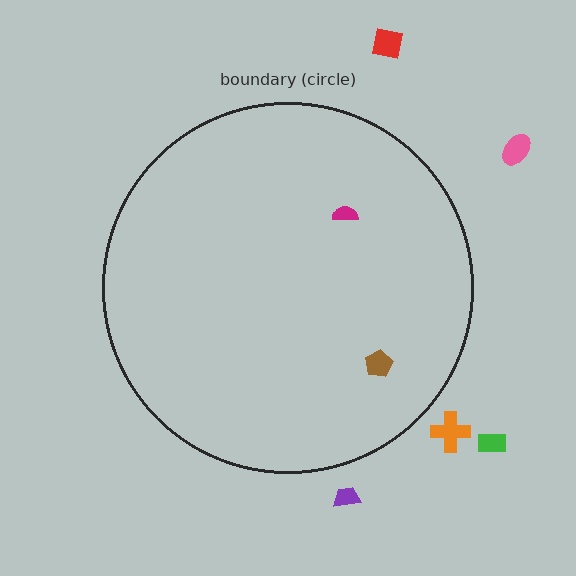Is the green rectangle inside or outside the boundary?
Outside.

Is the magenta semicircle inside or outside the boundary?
Inside.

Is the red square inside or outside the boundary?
Outside.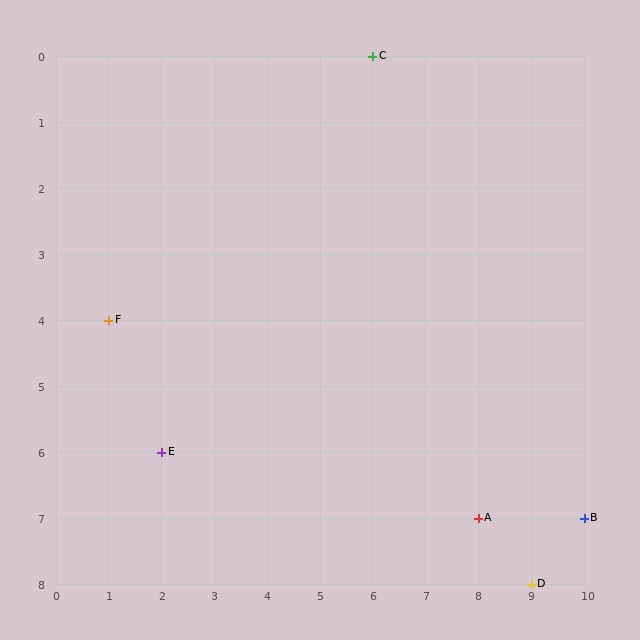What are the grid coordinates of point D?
Point D is at grid coordinates (9, 8).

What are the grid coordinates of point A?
Point A is at grid coordinates (8, 7).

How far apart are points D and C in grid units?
Points D and C are 3 columns and 8 rows apart (about 8.5 grid units diagonally).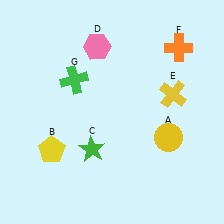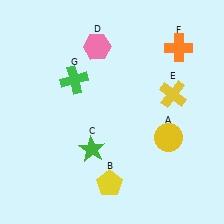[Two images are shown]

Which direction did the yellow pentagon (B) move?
The yellow pentagon (B) moved right.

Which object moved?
The yellow pentagon (B) moved right.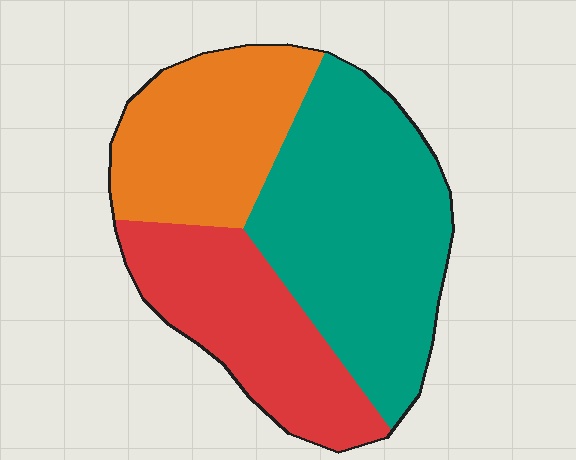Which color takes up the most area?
Teal, at roughly 45%.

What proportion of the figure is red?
Red covers roughly 30% of the figure.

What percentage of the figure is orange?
Orange takes up between a sixth and a third of the figure.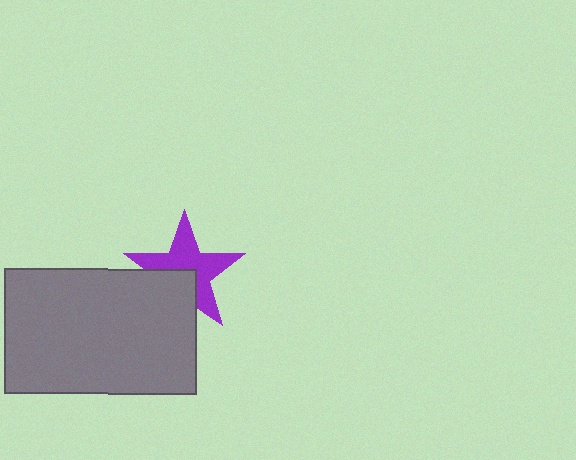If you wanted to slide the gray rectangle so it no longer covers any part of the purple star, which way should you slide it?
Slide it down — that is the most direct way to separate the two shapes.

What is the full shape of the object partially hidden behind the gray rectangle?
The partially hidden object is a purple star.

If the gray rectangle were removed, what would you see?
You would see the complete purple star.